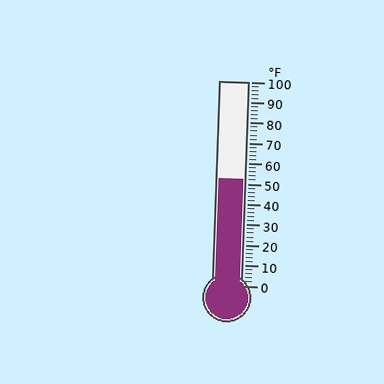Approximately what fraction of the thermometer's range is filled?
The thermometer is filled to approximately 50% of its range.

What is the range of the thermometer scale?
The thermometer scale ranges from 0°F to 100°F.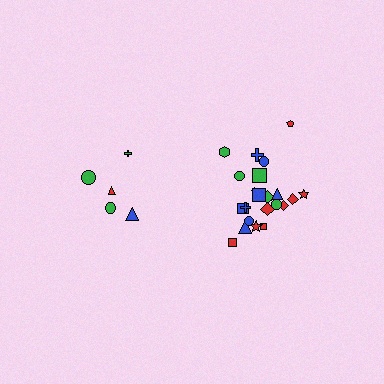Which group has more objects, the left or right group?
The right group.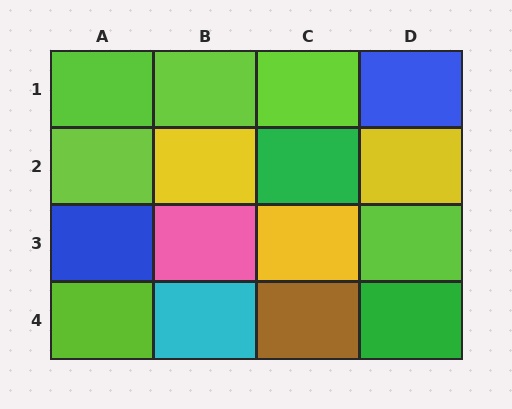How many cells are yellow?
3 cells are yellow.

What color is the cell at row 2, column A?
Lime.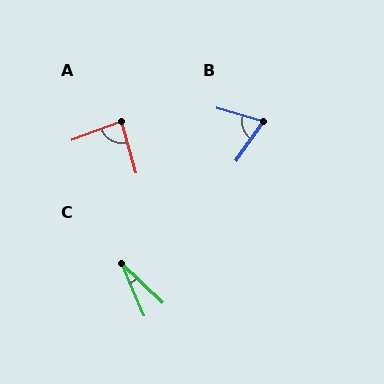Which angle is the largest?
A, at approximately 85 degrees.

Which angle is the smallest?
C, at approximately 24 degrees.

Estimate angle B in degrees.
Approximately 71 degrees.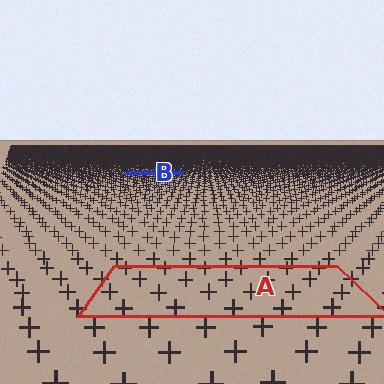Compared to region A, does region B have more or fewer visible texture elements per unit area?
Region B has more texture elements per unit area — they are packed more densely because it is farther away.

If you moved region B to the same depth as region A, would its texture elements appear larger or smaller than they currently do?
They would appear larger. At a closer depth, the same texture elements are projected at a bigger on-screen size.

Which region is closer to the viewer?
Region A is closer. The texture elements there are larger and more spread out.